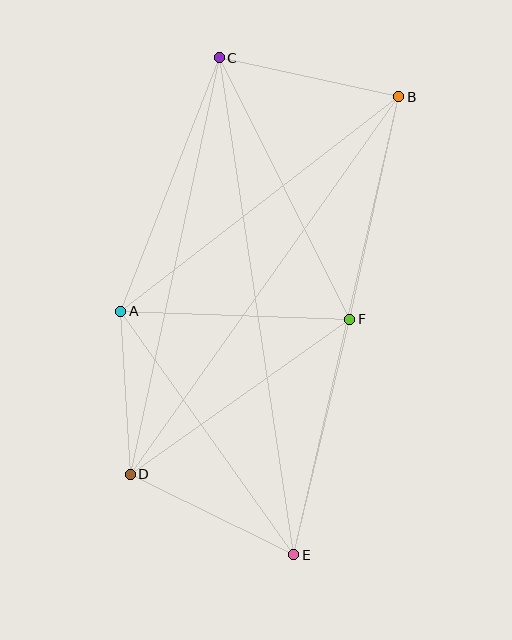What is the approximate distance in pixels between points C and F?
The distance between C and F is approximately 292 pixels.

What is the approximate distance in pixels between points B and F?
The distance between B and F is approximately 228 pixels.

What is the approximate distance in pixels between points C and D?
The distance between C and D is approximately 426 pixels.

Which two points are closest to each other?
Points A and D are closest to each other.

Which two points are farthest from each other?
Points C and E are farthest from each other.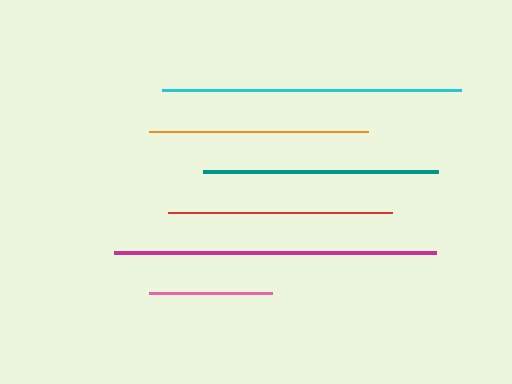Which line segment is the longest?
The magenta line is the longest at approximately 322 pixels.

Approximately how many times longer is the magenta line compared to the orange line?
The magenta line is approximately 1.5 times the length of the orange line.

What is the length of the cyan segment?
The cyan segment is approximately 299 pixels long.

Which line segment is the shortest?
The pink line is the shortest at approximately 123 pixels.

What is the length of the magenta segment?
The magenta segment is approximately 322 pixels long.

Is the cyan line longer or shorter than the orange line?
The cyan line is longer than the orange line.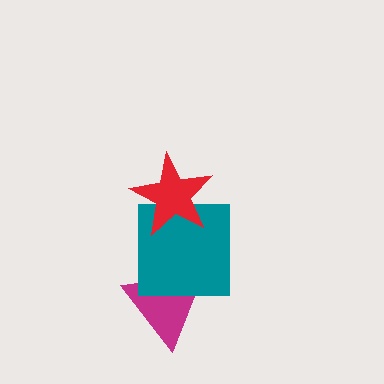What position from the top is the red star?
The red star is 1st from the top.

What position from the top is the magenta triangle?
The magenta triangle is 3rd from the top.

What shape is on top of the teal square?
The red star is on top of the teal square.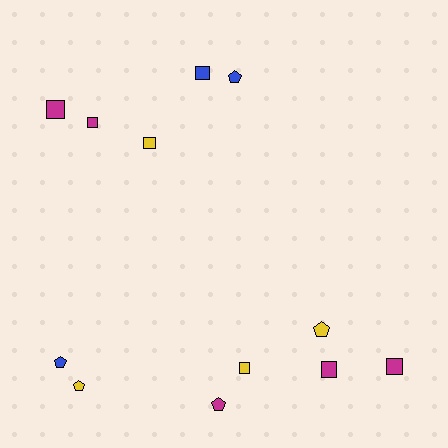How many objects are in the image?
There are 12 objects.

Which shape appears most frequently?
Square, with 7 objects.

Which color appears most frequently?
Magenta, with 5 objects.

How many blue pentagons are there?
There are 2 blue pentagons.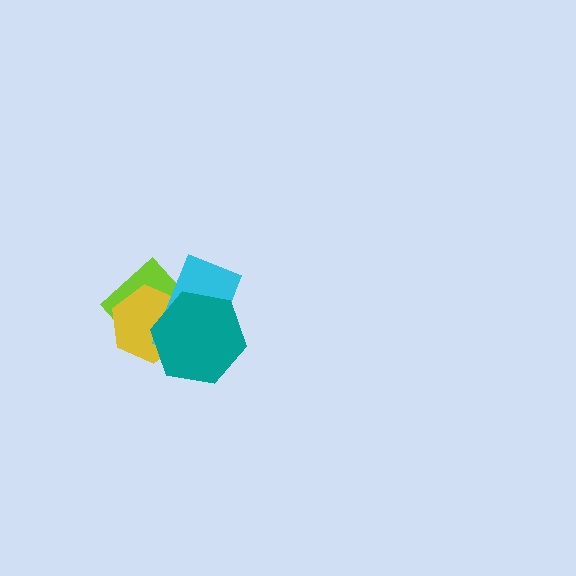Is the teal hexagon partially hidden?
No, no other shape covers it.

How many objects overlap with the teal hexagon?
3 objects overlap with the teal hexagon.